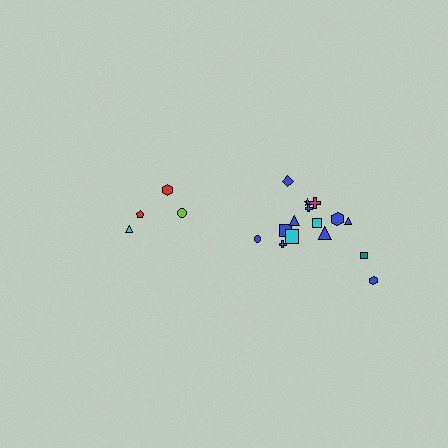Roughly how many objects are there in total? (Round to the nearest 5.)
Roughly 20 objects in total.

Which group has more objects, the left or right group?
The right group.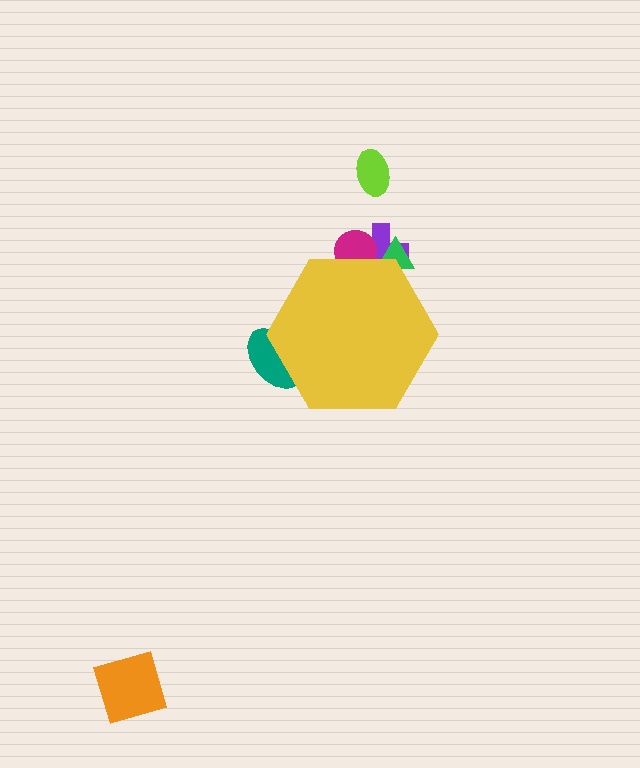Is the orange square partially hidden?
No, the orange square is fully visible.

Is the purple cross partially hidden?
Yes, the purple cross is partially hidden behind the yellow hexagon.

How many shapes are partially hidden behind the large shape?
4 shapes are partially hidden.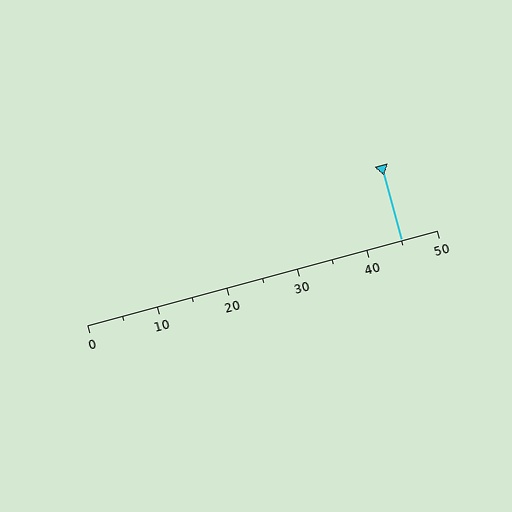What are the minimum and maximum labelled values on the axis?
The axis runs from 0 to 50.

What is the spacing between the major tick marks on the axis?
The major ticks are spaced 10 apart.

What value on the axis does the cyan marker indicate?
The marker indicates approximately 45.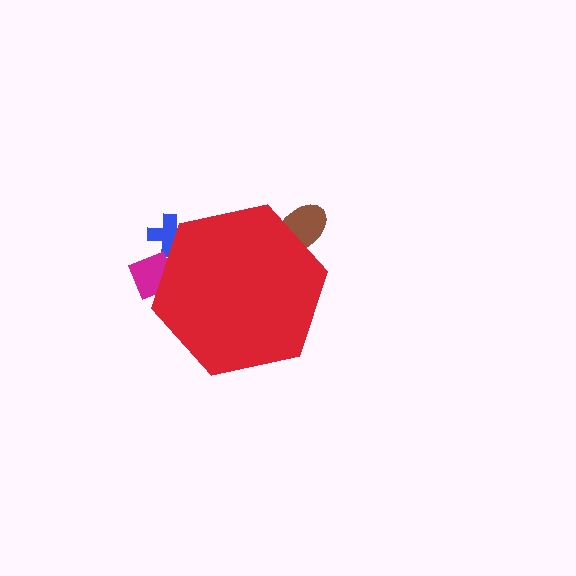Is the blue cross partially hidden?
Yes, the blue cross is partially hidden behind the red hexagon.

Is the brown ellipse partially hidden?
Yes, the brown ellipse is partially hidden behind the red hexagon.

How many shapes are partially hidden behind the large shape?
3 shapes are partially hidden.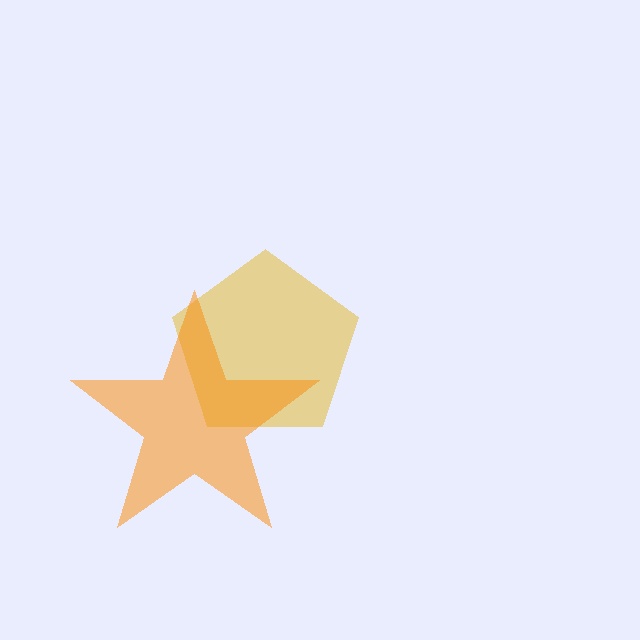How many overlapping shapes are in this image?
There are 2 overlapping shapes in the image.